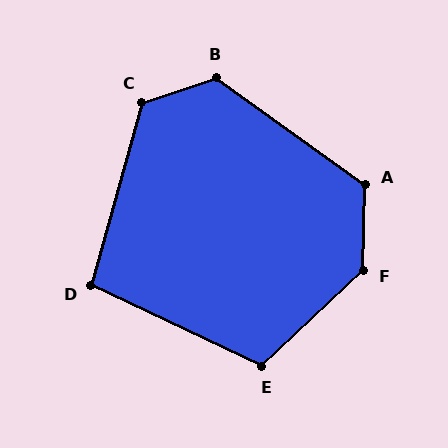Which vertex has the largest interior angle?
F, at approximately 135 degrees.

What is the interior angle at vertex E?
Approximately 112 degrees (obtuse).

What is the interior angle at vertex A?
Approximately 124 degrees (obtuse).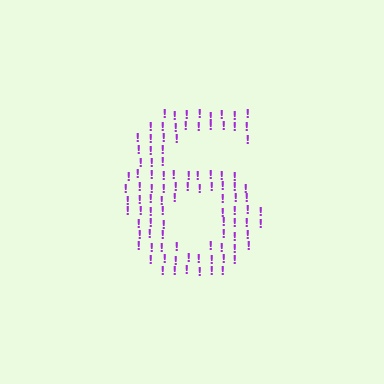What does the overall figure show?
The overall figure shows the digit 6.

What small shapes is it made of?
It is made of small exclamation marks.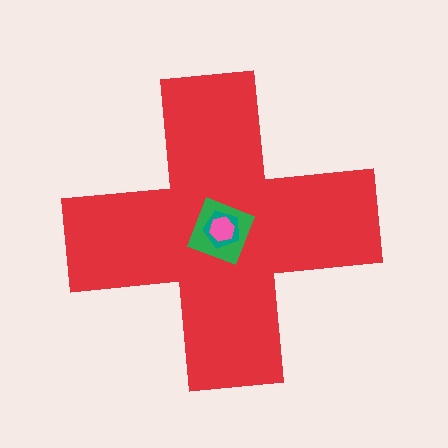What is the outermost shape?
The red cross.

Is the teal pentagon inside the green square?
Yes.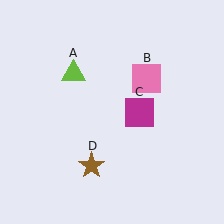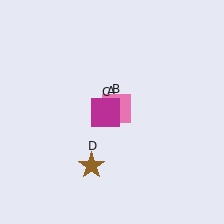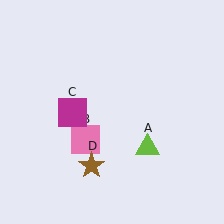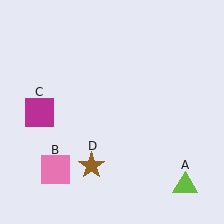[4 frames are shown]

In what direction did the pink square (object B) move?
The pink square (object B) moved down and to the left.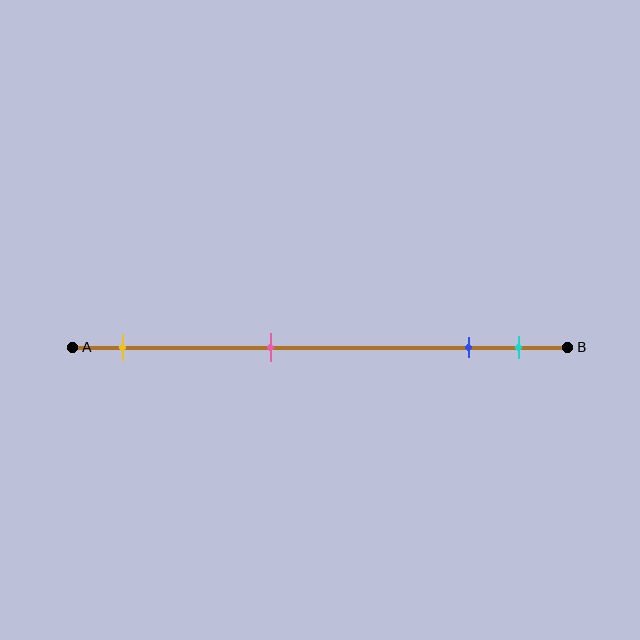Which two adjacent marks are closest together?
The blue and cyan marks are the closest adjacent pair.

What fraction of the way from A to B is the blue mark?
The blue mark is approximately 80% (0.8) of the way from A to B.